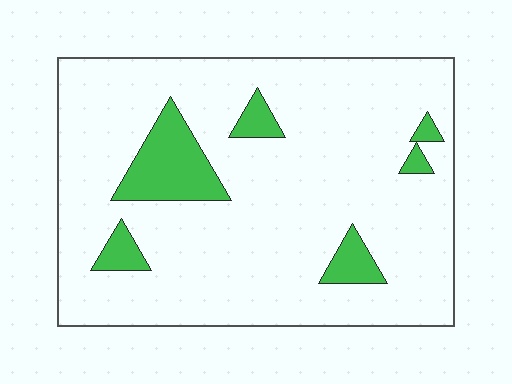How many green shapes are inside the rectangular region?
6.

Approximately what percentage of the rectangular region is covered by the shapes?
Approximately 10%.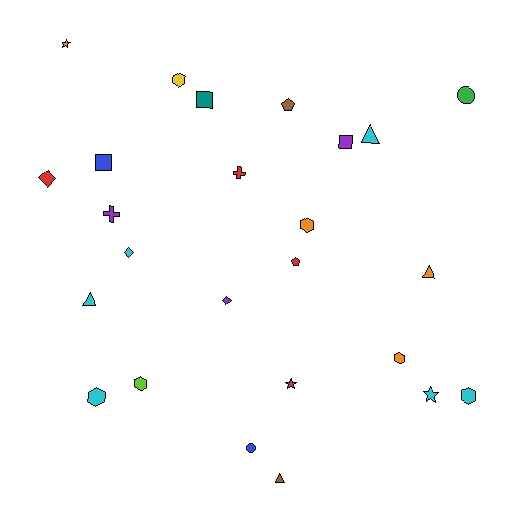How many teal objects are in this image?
There is 1 teal object.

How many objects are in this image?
There are 25 objects.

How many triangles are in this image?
There are 4 triangles.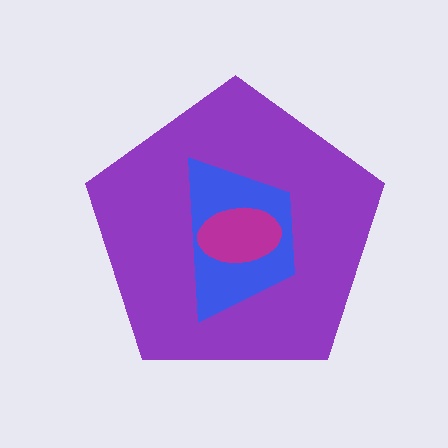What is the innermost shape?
The magenta ellipse.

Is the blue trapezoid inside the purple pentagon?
Yes.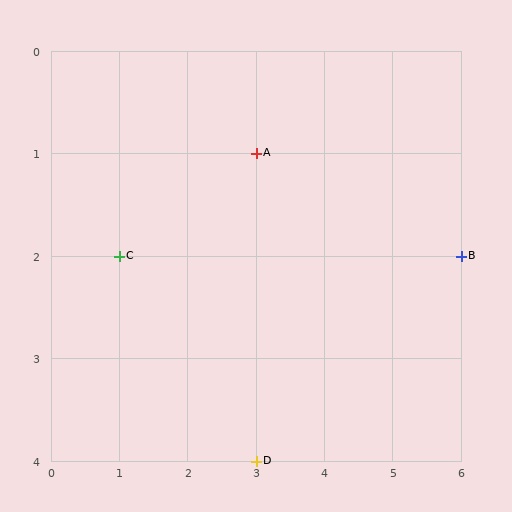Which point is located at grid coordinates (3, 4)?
Point D is at (3, 4).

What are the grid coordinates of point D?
Point D is at grid coordinates (3, 4).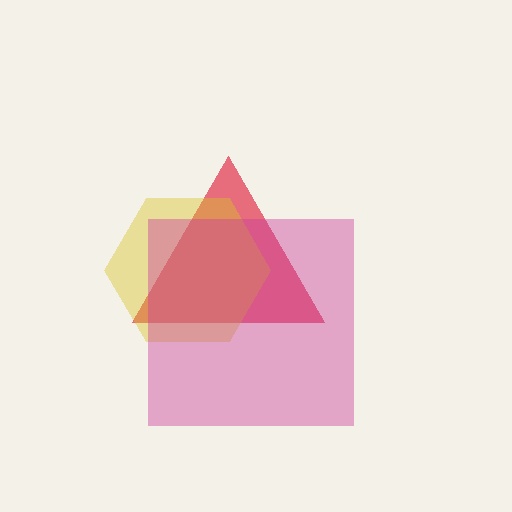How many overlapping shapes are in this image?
There are 3 overlapping shapes in the image.